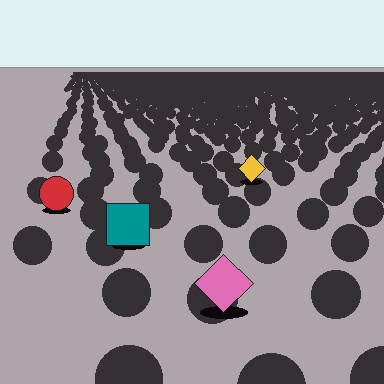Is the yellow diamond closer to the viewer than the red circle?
No. The red circle is closer — you can tell from the texture gradient: the ground texture is coarser near it.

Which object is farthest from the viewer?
The yellow diamond is farthest from the viewer. It appears smaller and the ground texture around it is denser.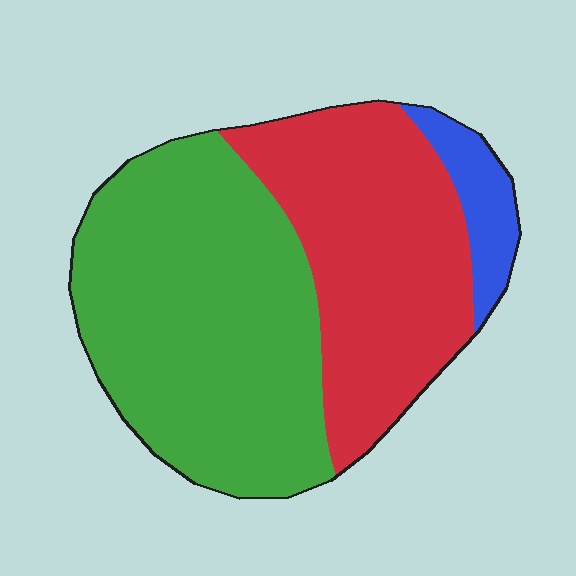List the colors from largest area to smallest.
From largest to smallest: green, red, blue.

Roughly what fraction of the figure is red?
Red takes up about two fifths (2/5) of the figure.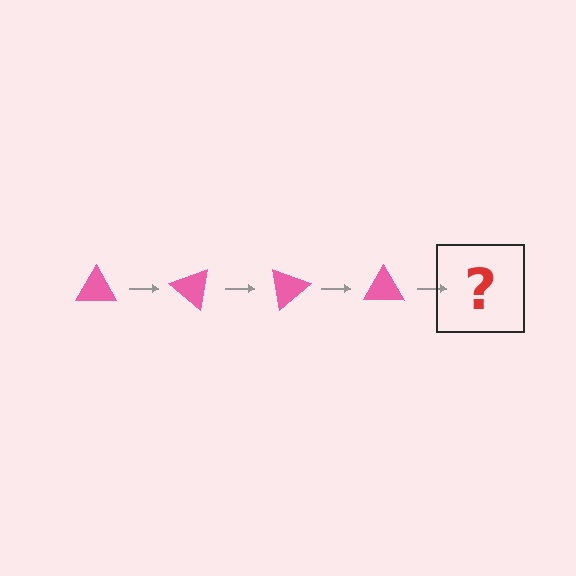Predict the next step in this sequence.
The next step is a pink triangle rotated 160 degrees.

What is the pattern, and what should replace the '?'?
The pattern is that the triangle rotates 40 degrees each step. The '?' should be a pink triangle rotated 160 degrees.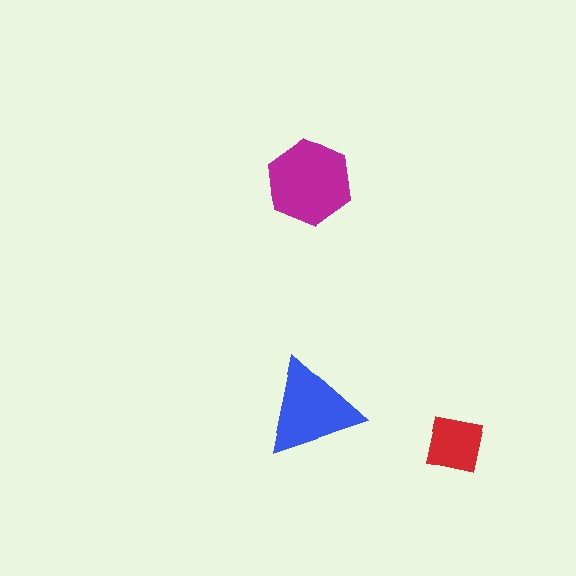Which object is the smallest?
The red square.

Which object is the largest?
The magenta hexagon.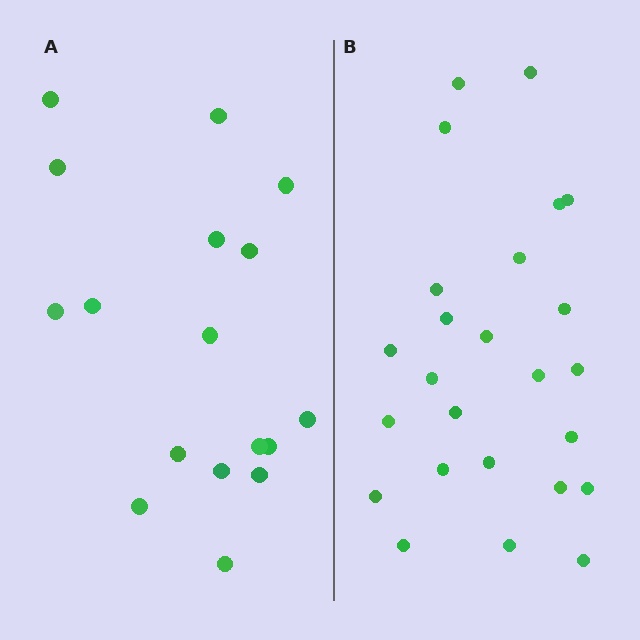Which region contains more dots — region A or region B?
Region B (the right region) has more dots.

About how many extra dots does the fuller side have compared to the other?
Region B has roughly 8 or so more dots than region A.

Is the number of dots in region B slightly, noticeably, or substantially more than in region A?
Region B has substantially more. The ratio is roughly 1.5 to 1.